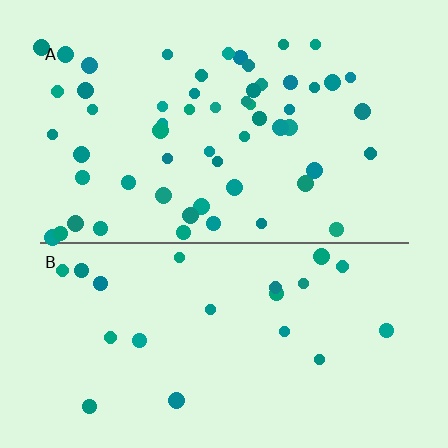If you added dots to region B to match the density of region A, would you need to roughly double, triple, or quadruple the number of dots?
Approximately triple.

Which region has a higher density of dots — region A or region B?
A (the top).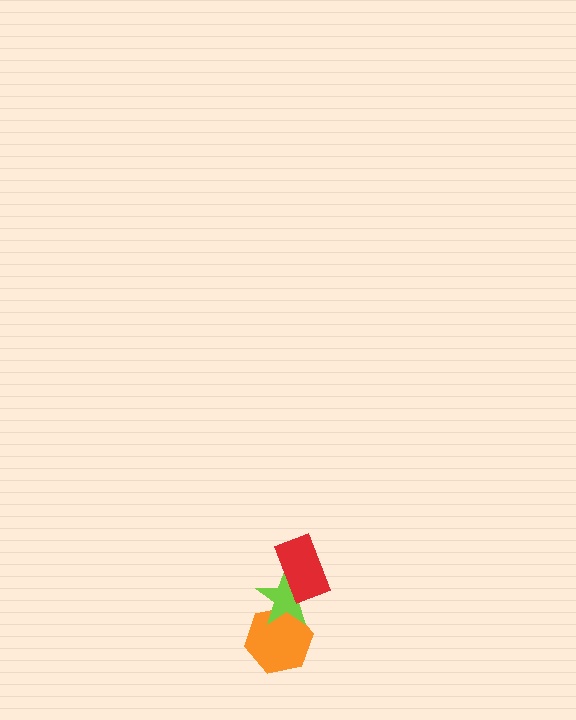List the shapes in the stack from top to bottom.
From top to bottom: the red rectangle, the lime star, the orange hexagon.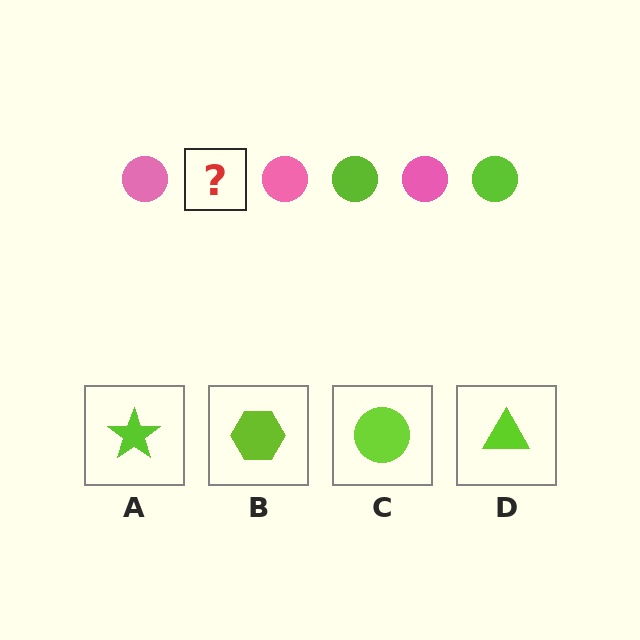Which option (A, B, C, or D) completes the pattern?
C.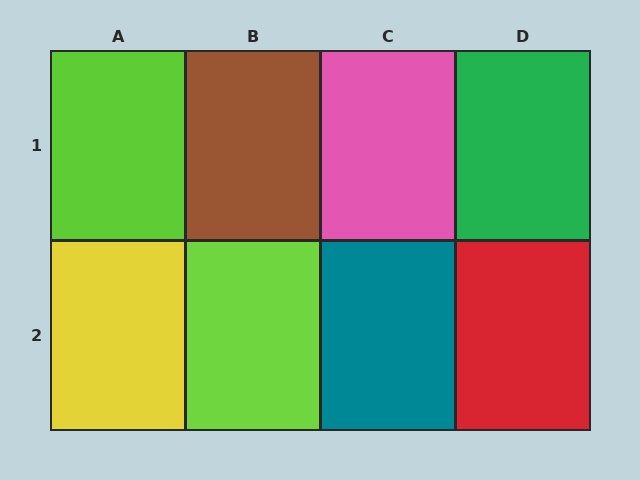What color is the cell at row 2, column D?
Red.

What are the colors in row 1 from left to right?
Lime, brown, pink, green.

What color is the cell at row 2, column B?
Lime.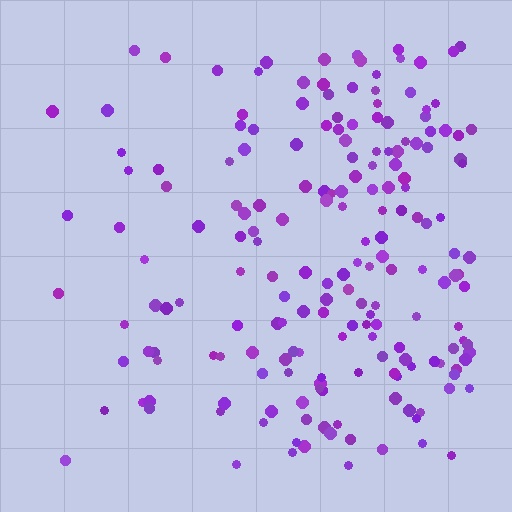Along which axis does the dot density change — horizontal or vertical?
Horizontal.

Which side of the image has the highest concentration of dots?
The right.